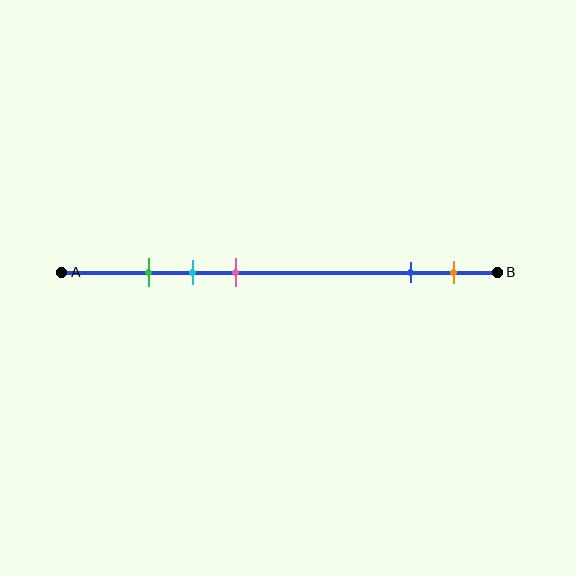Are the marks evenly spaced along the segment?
No, the marks are not evenly spaced.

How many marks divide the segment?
There are 5 marks dividing the segment.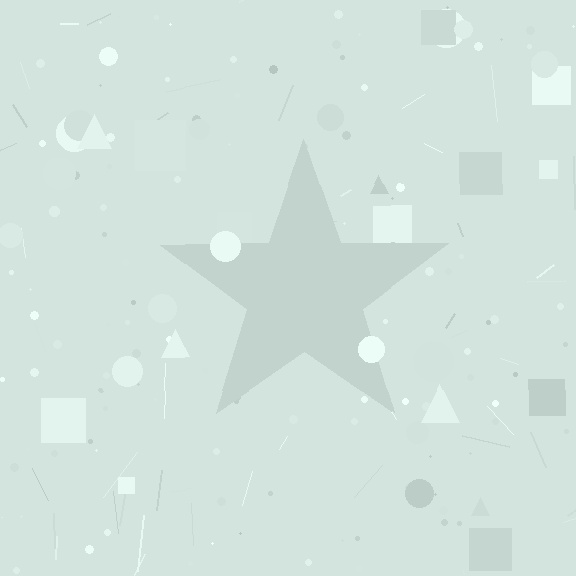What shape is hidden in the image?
A star is hidden in the image.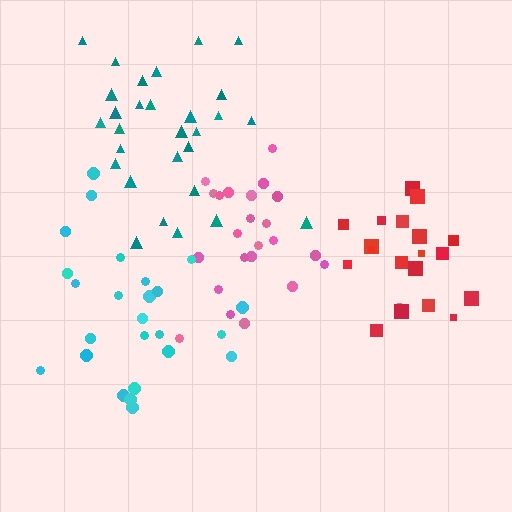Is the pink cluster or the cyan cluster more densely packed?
Pink.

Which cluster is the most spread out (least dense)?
Cyan.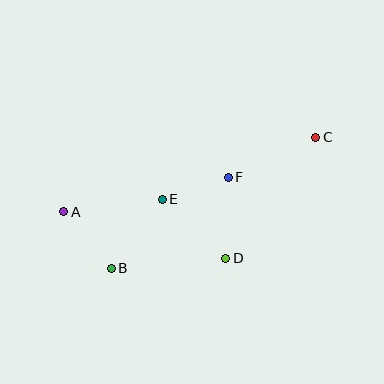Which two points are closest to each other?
Points E and F are closest to each other.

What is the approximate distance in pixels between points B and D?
The distance between B and D is approximately 115 pixels.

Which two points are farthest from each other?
Points A and C are farthest from each other.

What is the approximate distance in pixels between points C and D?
The distance between C and D is approximately 151 pixels.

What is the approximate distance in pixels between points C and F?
The distance between C and F is approximately 96 pixels.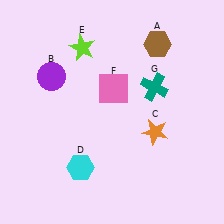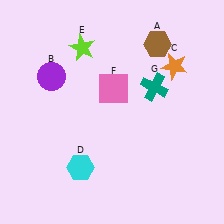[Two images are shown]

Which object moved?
The orange star (C) moved up.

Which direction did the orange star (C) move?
The orange star (C) moved up.